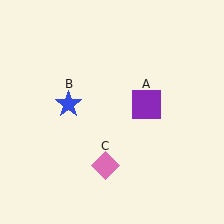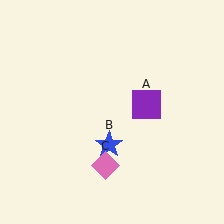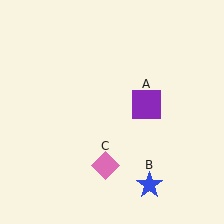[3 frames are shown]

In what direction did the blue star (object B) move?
The blue star (object B) moved down and to the right.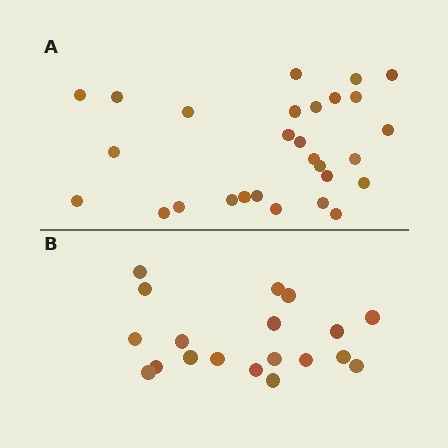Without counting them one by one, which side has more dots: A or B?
Region A (the top region) has more dots.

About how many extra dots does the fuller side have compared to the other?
Region A has roughly 8 or so more dots than region B.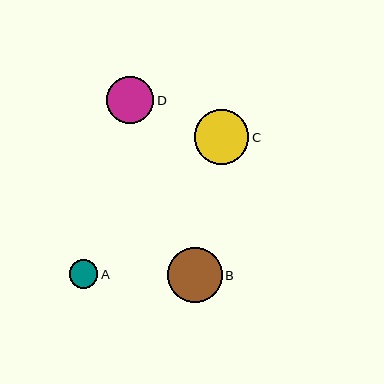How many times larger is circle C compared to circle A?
Circle C is approximately 1.9 times the size of circle A.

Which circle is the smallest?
Circle A is the smallest with a size of approximately 29 pixels.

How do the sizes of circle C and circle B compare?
Circle C and circle B are approximately the same size.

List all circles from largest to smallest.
From largest to smallest: C, B, D, A.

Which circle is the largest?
Circle C is the largest with a size of approximately 55 pixels.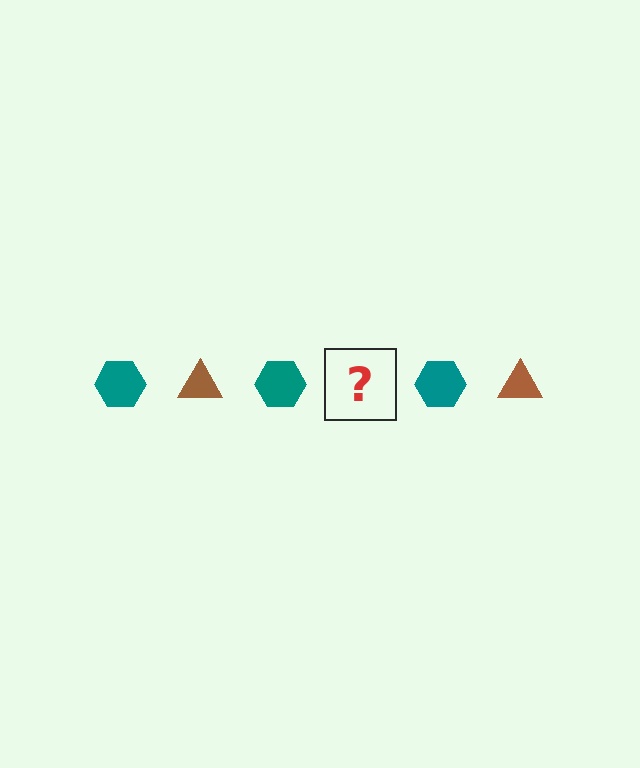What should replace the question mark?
The question mark should be replaced with a brown triangle.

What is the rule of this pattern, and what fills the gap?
The rule is that the pattern alternates between teal hexagon and brown triangle. The gap should be filled with a brown triangle.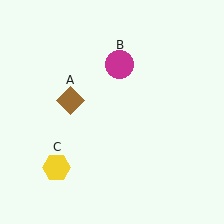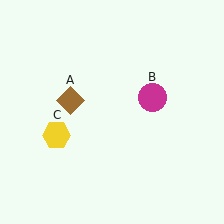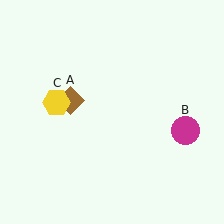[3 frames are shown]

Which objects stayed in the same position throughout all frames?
Brown diamond (object A) remained stationary.